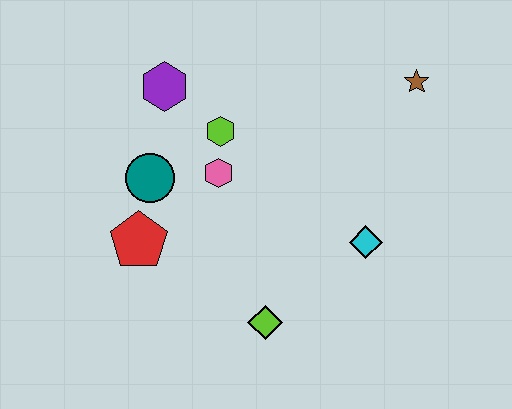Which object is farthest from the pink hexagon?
The brown star is farthest from the pink hexagon.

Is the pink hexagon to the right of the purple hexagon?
Yes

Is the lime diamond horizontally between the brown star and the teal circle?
Yes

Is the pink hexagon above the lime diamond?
Yes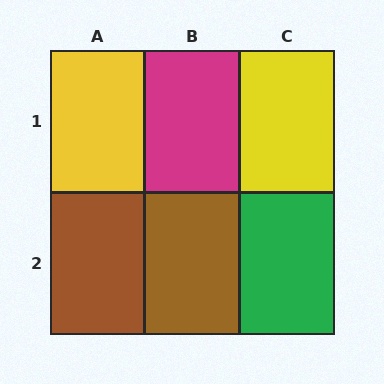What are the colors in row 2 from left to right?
Brown, brown, green.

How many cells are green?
1 cell is green.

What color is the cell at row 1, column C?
Yellow.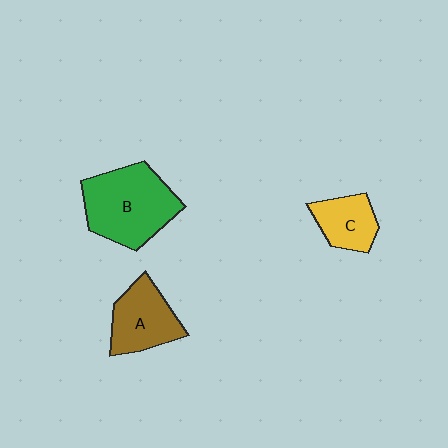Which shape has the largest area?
Shape B (green).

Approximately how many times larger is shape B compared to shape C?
Approximately 2.0 times.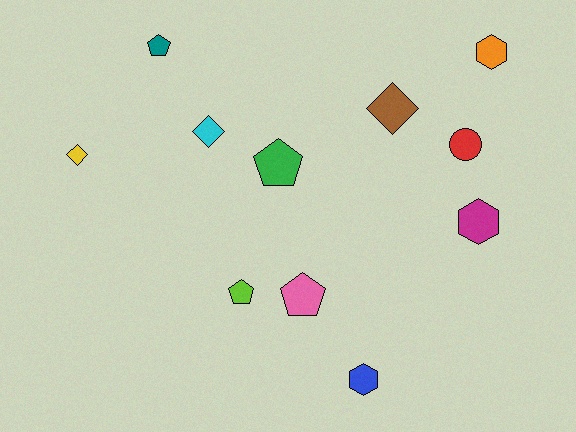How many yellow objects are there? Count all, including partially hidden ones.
There is 1 yellow object.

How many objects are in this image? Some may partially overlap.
There are 11 objects.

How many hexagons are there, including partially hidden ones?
There are 3 hexagons.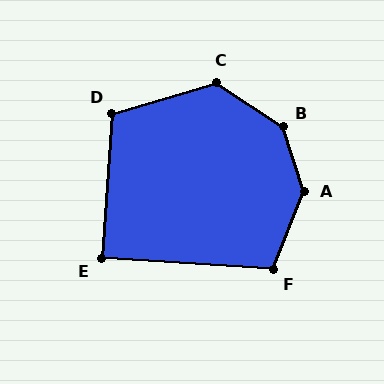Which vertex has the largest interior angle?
B, at approximately 141 degrees.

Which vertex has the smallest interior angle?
E, at approximately 90 degrees.